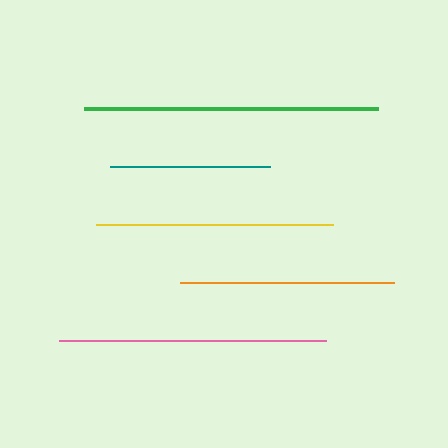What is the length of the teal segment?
The teal segment is approximately 159 pixels long.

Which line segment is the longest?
The green line is the longest at approximately 295 pixels.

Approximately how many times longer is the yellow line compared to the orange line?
The yellow line is approximately 1.1 times the length of the orange line.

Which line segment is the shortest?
The teal line is the shortest at approximately 159 pixels.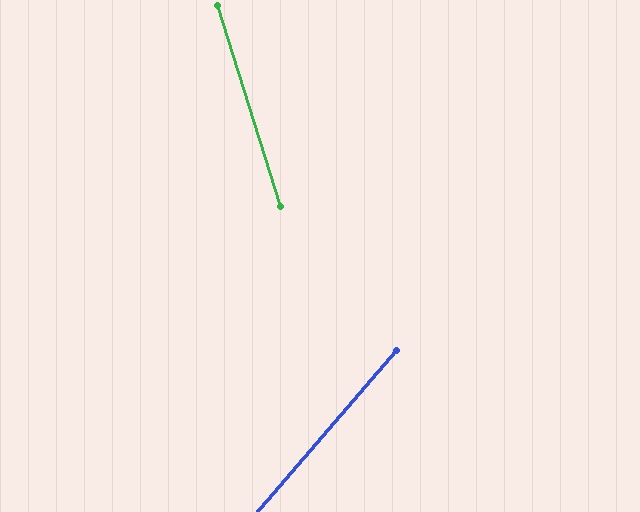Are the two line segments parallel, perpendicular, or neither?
Neither parallel nor perpendicular — they differ by about 58°.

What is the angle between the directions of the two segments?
Approximately 58 degrees.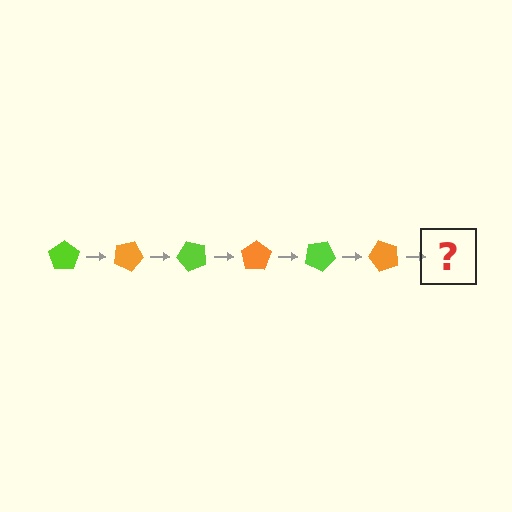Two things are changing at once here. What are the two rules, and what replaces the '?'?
The two rules are that it rotates 25 degrees each step and the color cycles through lime and orange. The '?' should be a lime pentagon, rotated 150 degrees from the start.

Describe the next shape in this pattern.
It should be a lime pentagon, rotated 150 degrees from the start.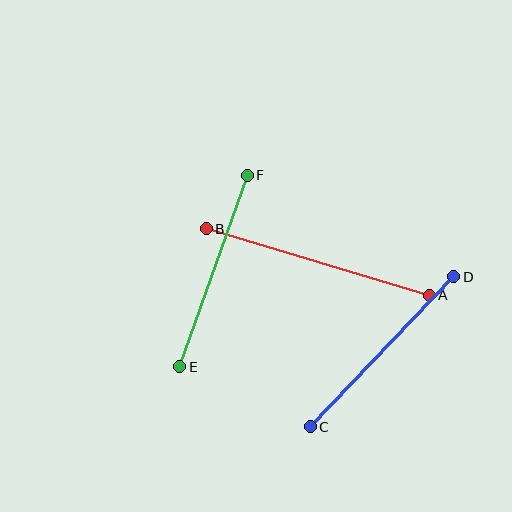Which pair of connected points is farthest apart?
Points A and B are farthest apart.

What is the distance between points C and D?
The distance is approximately 207 pixels.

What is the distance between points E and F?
The distance is approximately 203 pixels.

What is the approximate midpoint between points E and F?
The midpoint is at approximately (213, 271) pixels.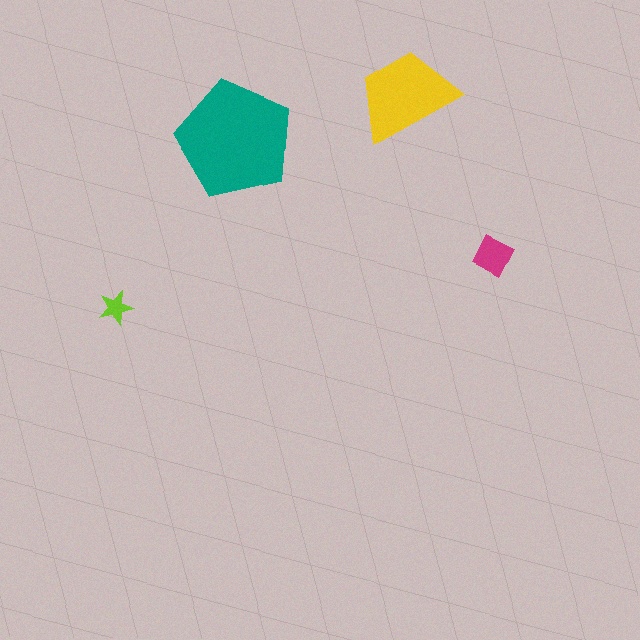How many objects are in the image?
There are 4 objects in the image.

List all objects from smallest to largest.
The lime star, the magenta square, the yellow trapezoid, the teal pentagon.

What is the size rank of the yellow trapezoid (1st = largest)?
2nd.